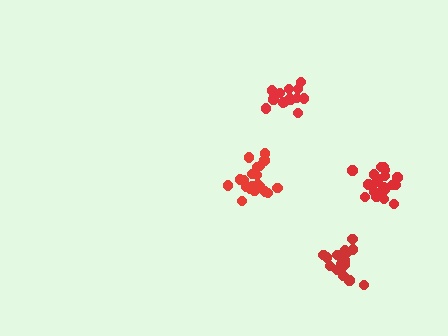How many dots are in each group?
Group 1: 18 dots, Group 2: 21 dots, Group 3: 15 dots, Group 4: 20 dots (74 total).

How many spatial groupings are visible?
There are 4 spatial groupings.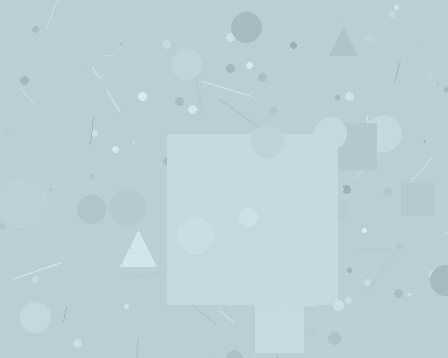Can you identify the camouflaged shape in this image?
The camouflaged shape is a square.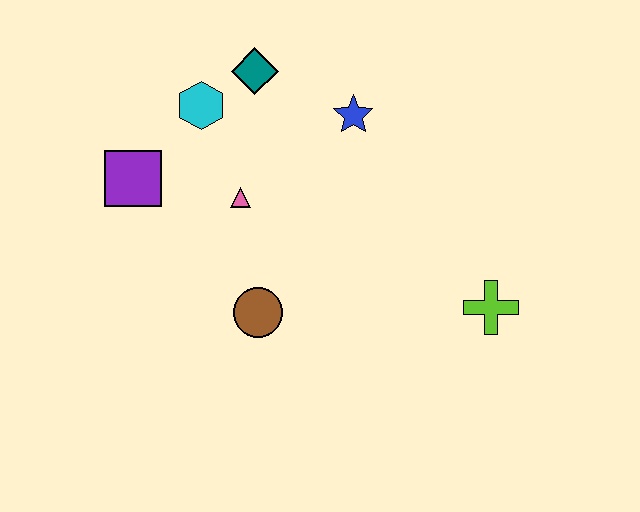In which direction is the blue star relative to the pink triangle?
The blue star is to the right of the pink triangle.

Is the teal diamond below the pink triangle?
No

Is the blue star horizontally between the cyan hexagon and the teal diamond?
No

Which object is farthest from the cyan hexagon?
The lime cross is farthest from the cyan hexagon.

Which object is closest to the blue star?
The teal diamond is closest to the blue star.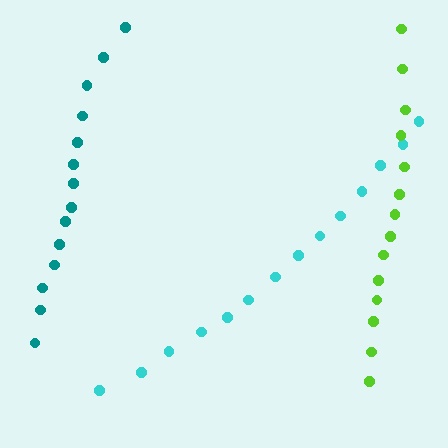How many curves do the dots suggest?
There are 3 distinct paths.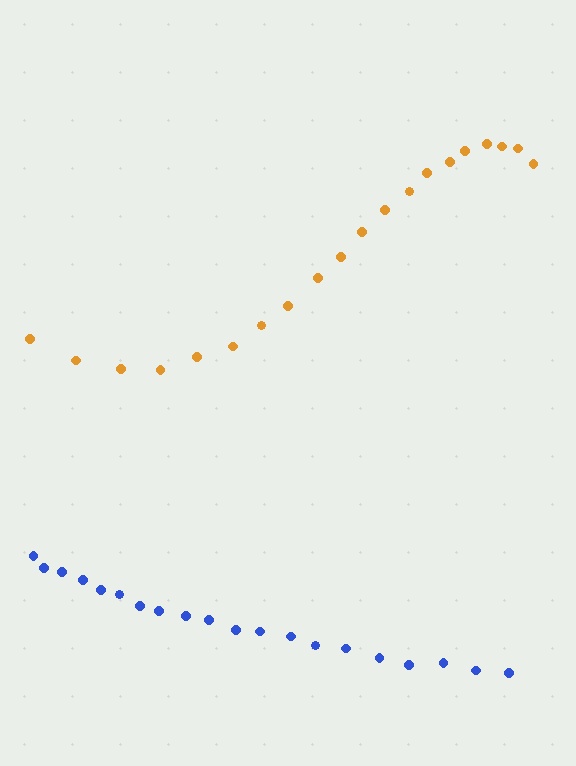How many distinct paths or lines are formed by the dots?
There are 2 distinct paths.